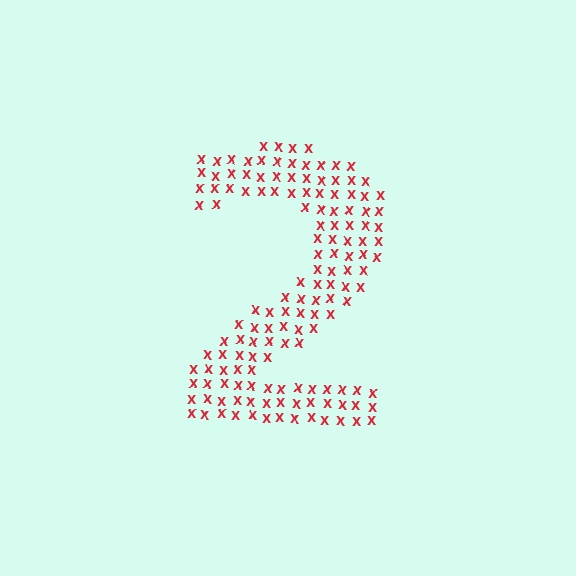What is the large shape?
The large shape is the digit 2.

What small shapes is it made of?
It is made of small letter X's.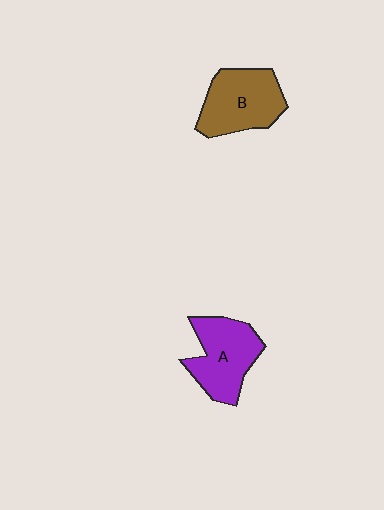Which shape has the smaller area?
Shape A (purple).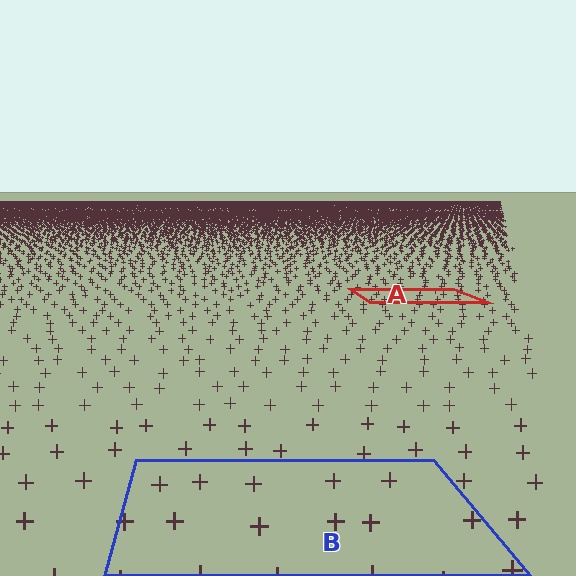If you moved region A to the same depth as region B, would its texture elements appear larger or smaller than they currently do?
They would appear larger. At a closer depth, the same texture elements are projected at a bigger on-screen size.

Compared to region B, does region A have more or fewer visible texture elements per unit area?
Region A has more texture elements per unit area — they are packed more densely because it is farther away.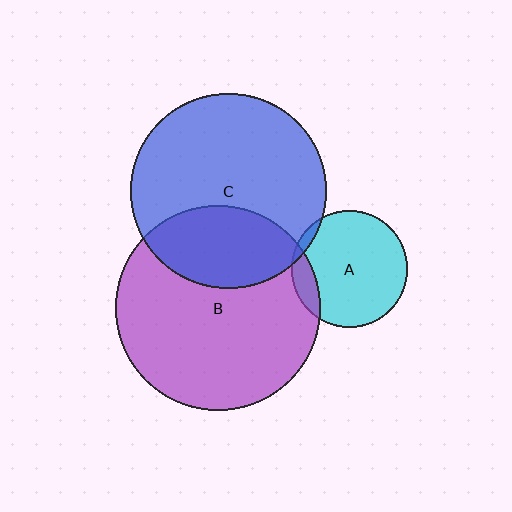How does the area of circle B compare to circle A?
Approximately 3.1 times.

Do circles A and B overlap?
Yes.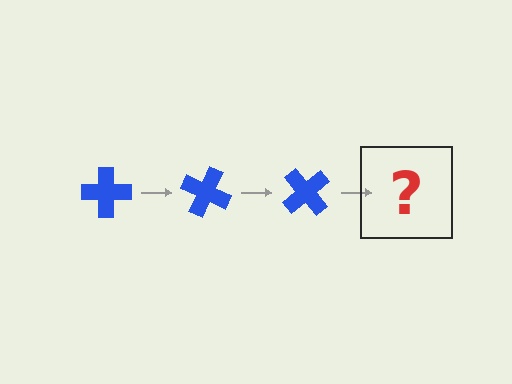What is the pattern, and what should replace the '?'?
The pattern is that the cross rotates 25 degrees each step. The '?' should be a blue cross rotated 75 degrees.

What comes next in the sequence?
The next element should be a blue cross rotated 75 degrees.